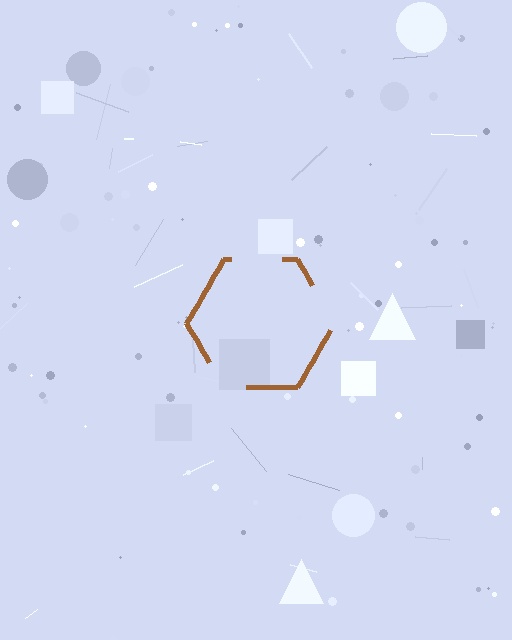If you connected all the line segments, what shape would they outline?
They would outline a hexagon.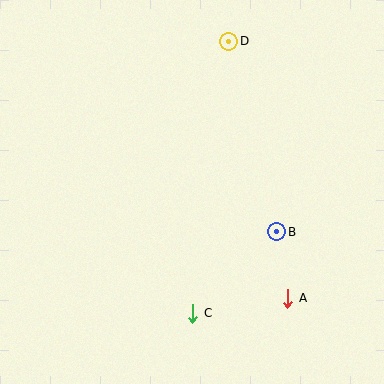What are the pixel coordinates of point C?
Point C is at (193, 313).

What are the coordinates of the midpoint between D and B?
The midpoint between D and B is at (253, 136).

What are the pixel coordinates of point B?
Point B is at (277, 232).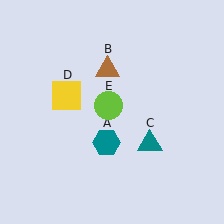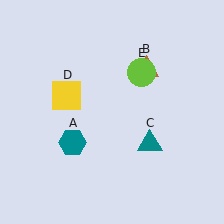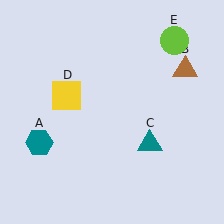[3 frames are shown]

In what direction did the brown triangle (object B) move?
The brown triangle (object B) moved right.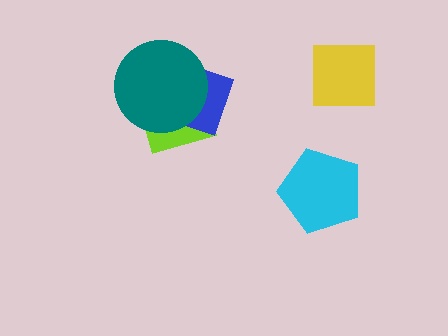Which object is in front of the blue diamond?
The teal circle is in front of the blue diamond.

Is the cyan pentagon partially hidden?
No, no other shape covers it.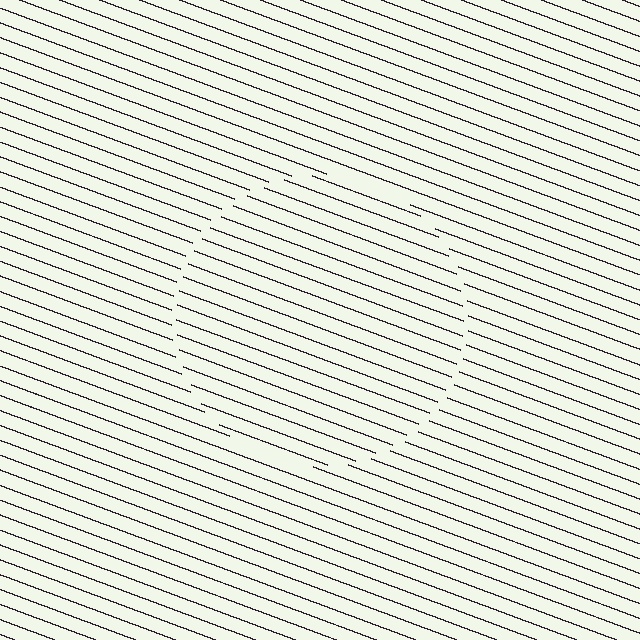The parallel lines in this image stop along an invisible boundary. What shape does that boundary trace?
An illusory circle. The interior of the shape contains the same grating, shifted by half a period — the contour is defined by the phase discontinuity where line-ends from the inner and outer gratings abut.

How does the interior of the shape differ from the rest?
The interior of the shape contains the same grating, shifted by half a period — the contour is defined by the phase discontinuity where line-ends from the inner and outer gratings abut.